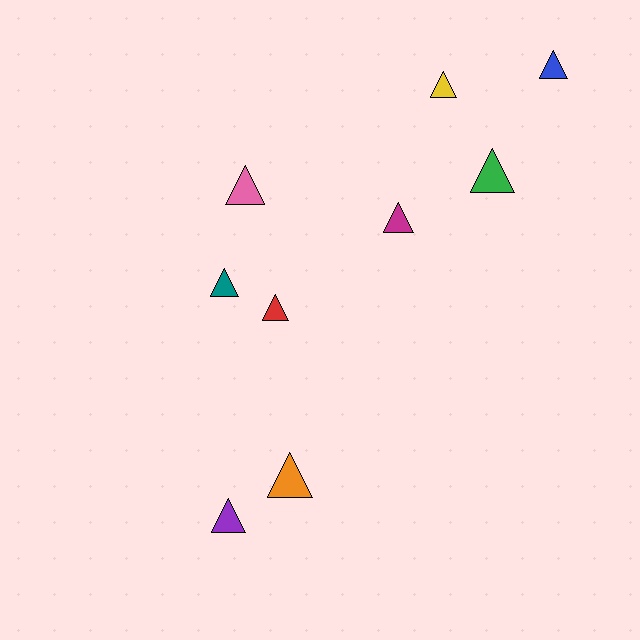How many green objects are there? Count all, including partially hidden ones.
There is 1 green object.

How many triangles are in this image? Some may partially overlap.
There are 9 triangles.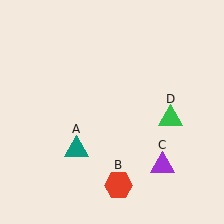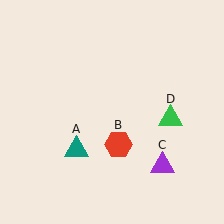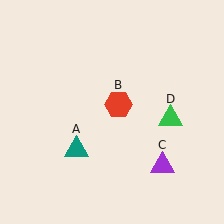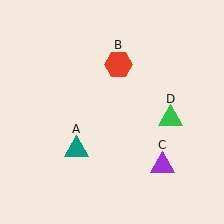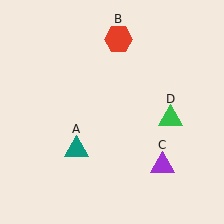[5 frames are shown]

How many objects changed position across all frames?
1 object changed position: red hexagon (object B).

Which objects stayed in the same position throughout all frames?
Teal triangle (object A) and purple triangle (object C) and green triangle (object D) remained stationary.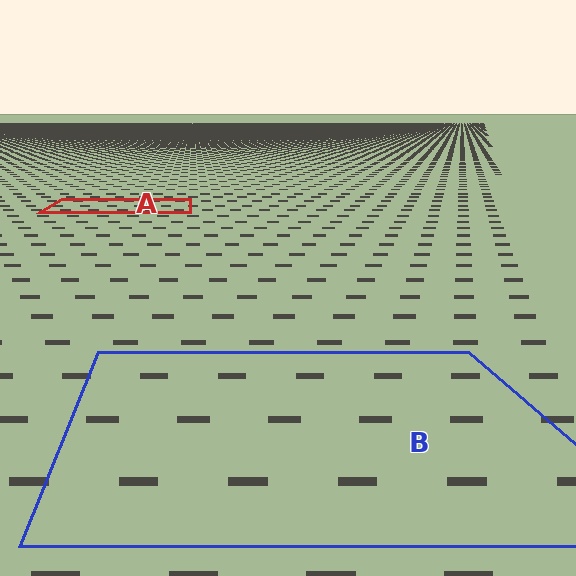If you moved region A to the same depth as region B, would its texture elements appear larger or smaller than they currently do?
They would appear larger. At a closer depth, the same texture elements are projected at a bigger on-screen size.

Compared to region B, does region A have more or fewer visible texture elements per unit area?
Region A has more texture elements per unit area — they are packed more densely because it is farther away.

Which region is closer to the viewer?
Region B is closer. The texture elements there are larger and more spread out.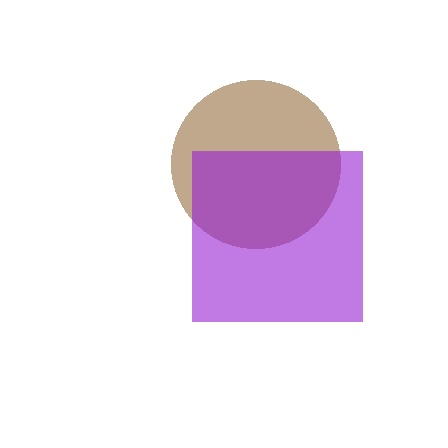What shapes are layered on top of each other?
The layered shapes are: a brown circle, a purple square.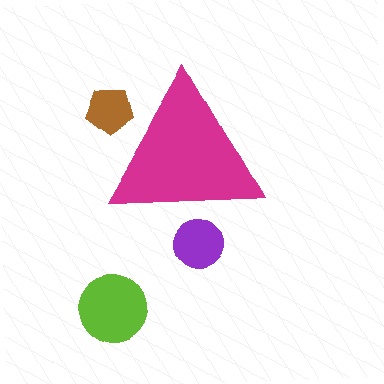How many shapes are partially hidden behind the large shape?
2 shapes are partially hidden.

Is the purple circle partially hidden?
Yes, the purple circle is partially hidden behind the magenta triangle.